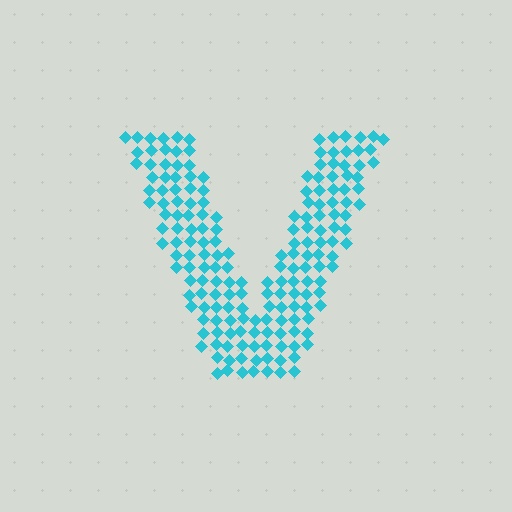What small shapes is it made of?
It is made of small diamonds.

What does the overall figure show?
The overall figure shows the letter V.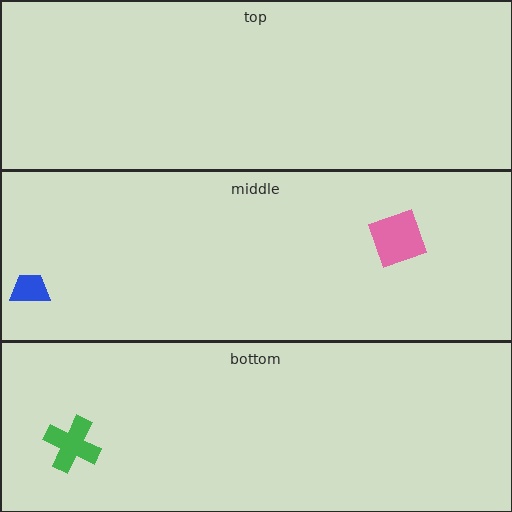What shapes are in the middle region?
The pink square, the blue trapezoid.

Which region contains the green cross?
The bottom region.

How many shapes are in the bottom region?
1.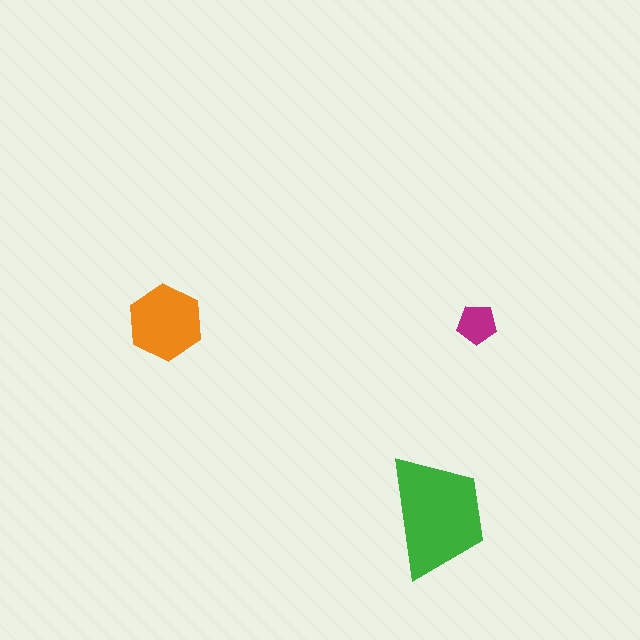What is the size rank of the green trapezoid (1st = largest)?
1st.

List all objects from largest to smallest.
The green trapezoid, the orange hexagon, the magenta pentagon.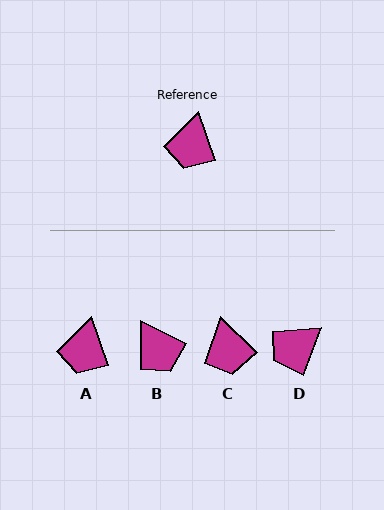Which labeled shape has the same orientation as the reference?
A.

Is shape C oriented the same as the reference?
No, it is off by about 26 degrees.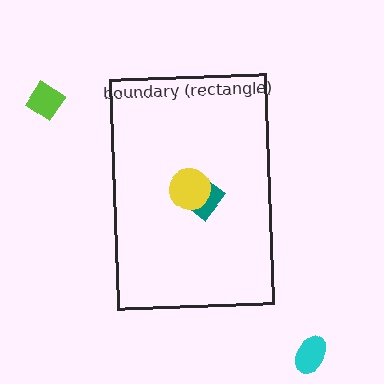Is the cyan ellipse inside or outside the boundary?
Outside.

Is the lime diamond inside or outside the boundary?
Outside.